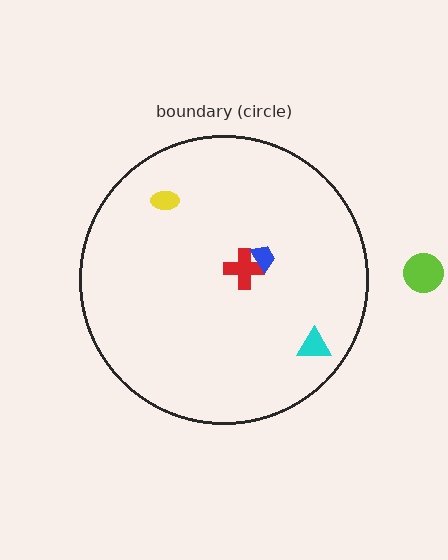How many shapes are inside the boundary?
4 inside, 1 outside.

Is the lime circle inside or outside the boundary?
Outside.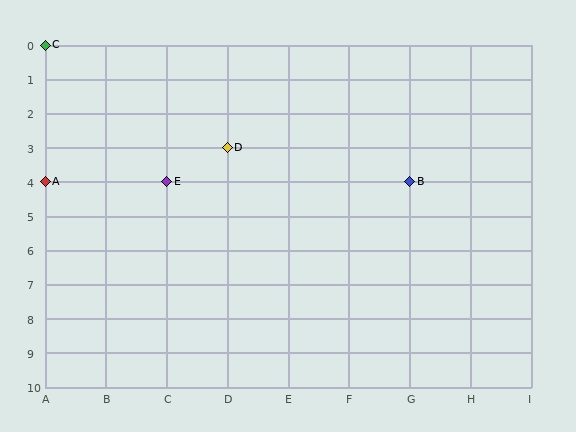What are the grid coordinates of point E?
Point E is at grid coordinates (C, 4).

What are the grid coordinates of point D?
Point D is at grid coordinates (D, 3).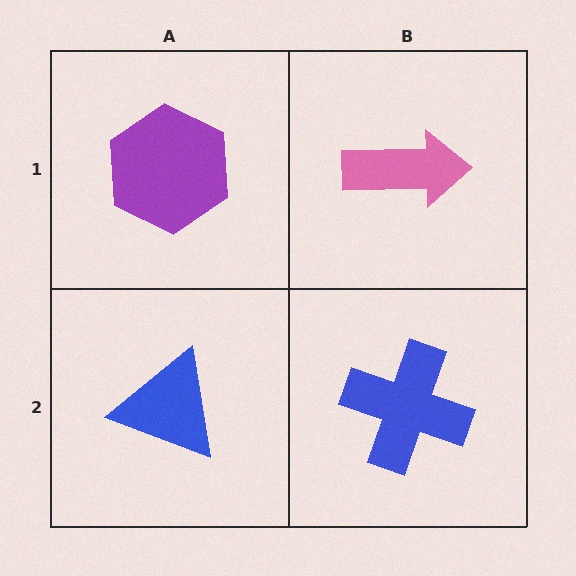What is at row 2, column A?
A blue triangle.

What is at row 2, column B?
A blue cross.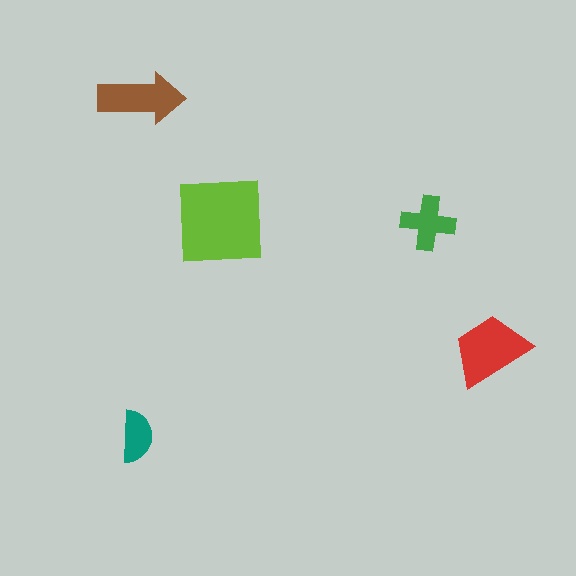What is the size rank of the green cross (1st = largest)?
4th.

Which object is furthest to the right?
The red trapezoid is rightmost.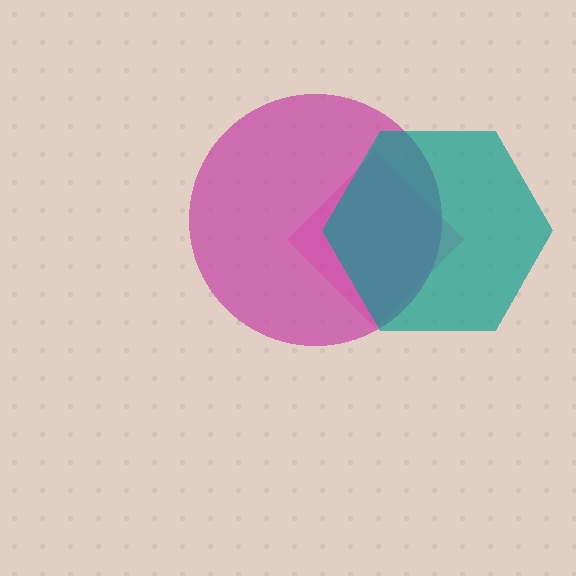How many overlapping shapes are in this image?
There are 3 overlapping shapes in the image.